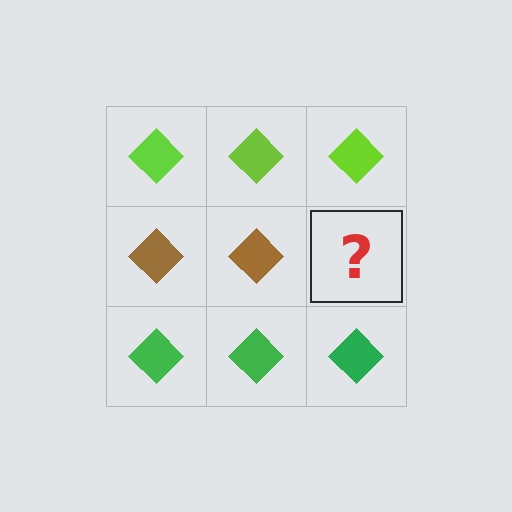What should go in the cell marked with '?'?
The missing cell should contain a brown diamond.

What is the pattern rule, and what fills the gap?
The rule is that each row has a consistent color. The gap should be filled with a brown diamond.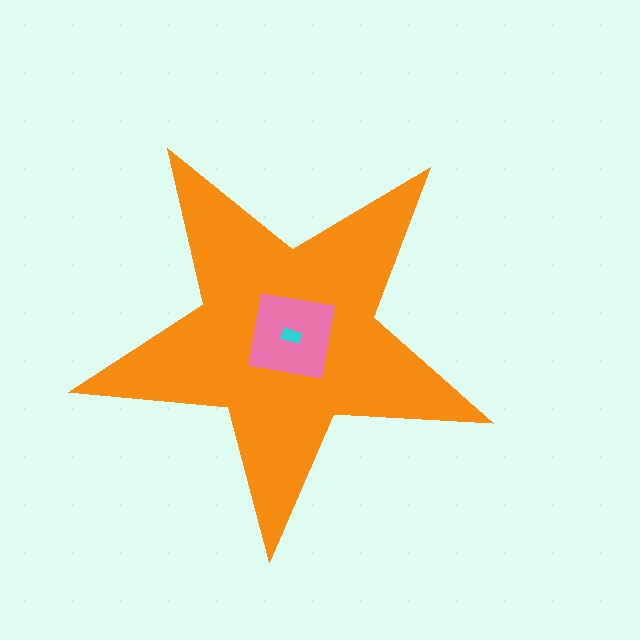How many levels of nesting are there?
3.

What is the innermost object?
The cyan rectangle.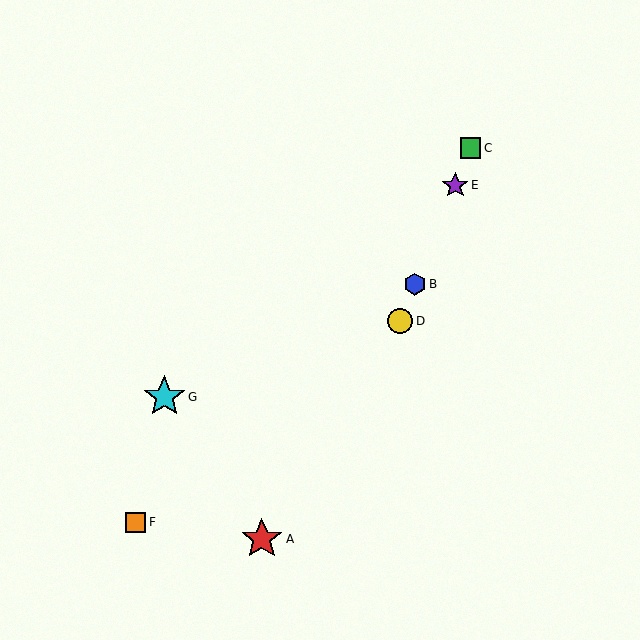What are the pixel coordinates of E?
Object E is at (455, 185).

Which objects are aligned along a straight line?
Objects B, C, D, E are aligned along a straight line.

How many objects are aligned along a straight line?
4 objects (B, C, D, E) are aligned along a straight line.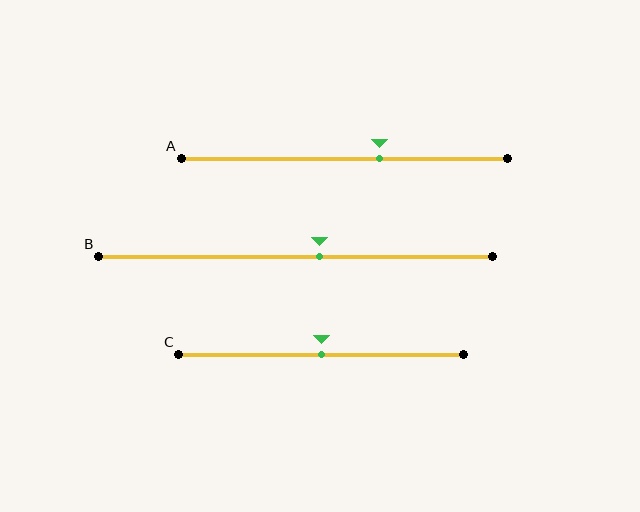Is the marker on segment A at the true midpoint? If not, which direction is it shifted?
No, the marker on segment A is shifted to the right by about 11% of the segment length.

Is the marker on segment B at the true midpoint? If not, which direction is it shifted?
No, the marker on segment B is shifted to the right by about 6% of the segment length.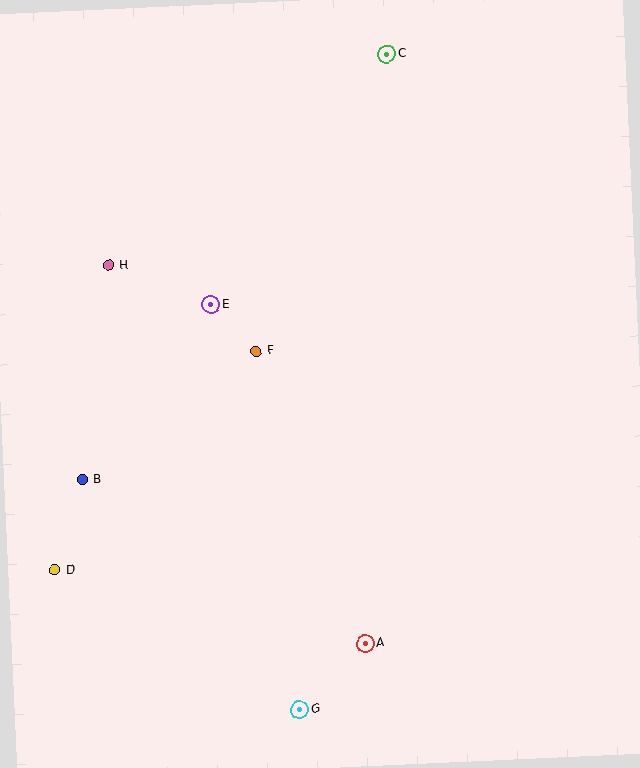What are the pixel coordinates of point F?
Point F is at (256, 351).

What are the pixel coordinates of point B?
Point B is at (82, 480).